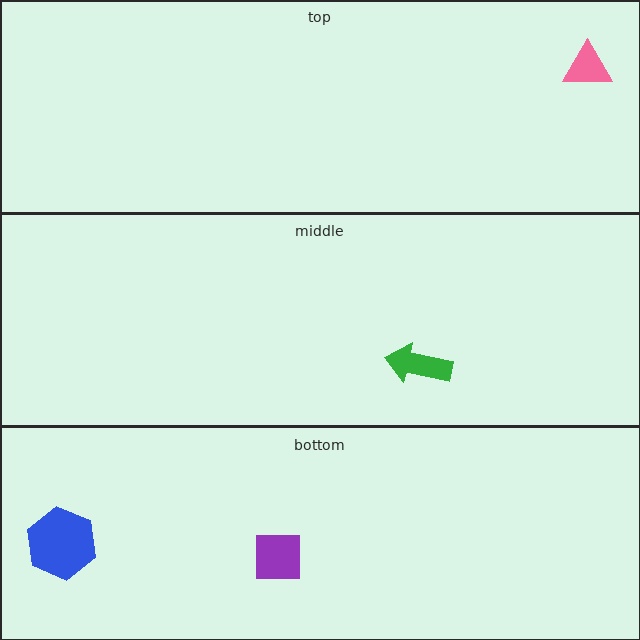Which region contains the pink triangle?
The top region.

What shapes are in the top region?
The pink triangle.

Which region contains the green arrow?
The middle region.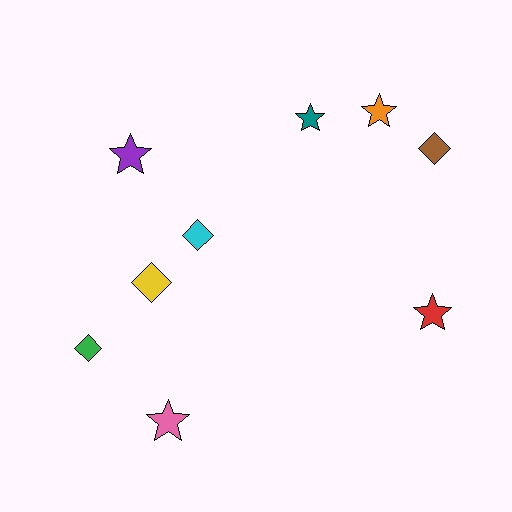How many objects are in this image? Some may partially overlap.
There are 9 objects.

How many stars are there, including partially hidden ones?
There are 5 stars.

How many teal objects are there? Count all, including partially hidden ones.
There is 1 teal object.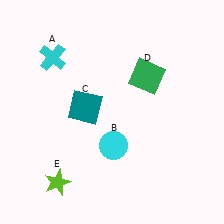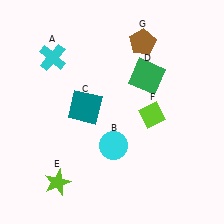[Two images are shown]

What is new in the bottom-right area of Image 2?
A lime diamond (F) was added in the bottom-right area of Image 2.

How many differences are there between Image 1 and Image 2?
There are 2 differences between the two images.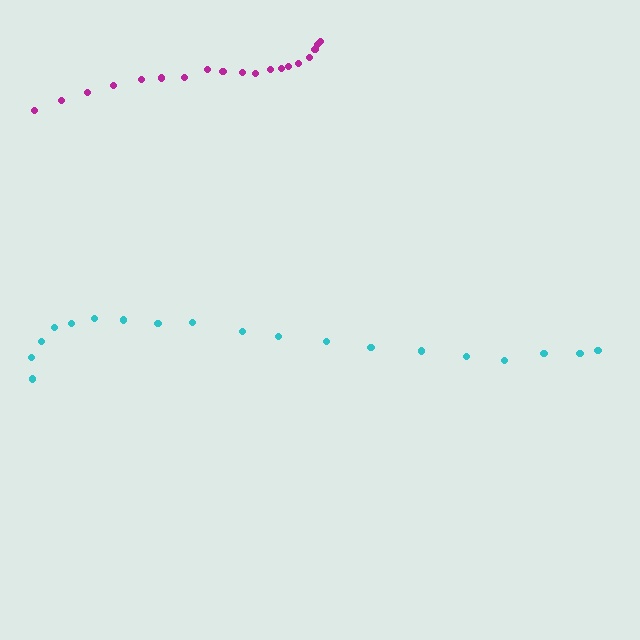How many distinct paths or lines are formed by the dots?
There are 2 distinct paths.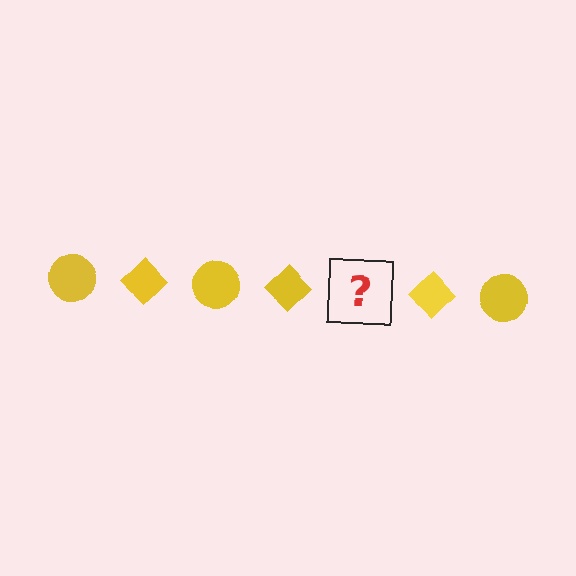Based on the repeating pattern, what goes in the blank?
The blank should be a yellow circle.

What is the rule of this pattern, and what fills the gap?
The rule is that the pattern cycles through circle, diamond shapes in yellow. The gap should be filled with a yellow circle.